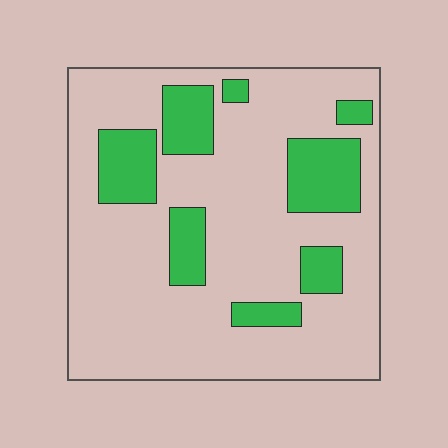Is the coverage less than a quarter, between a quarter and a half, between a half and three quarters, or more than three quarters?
Less than a quarter.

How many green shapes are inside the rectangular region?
8.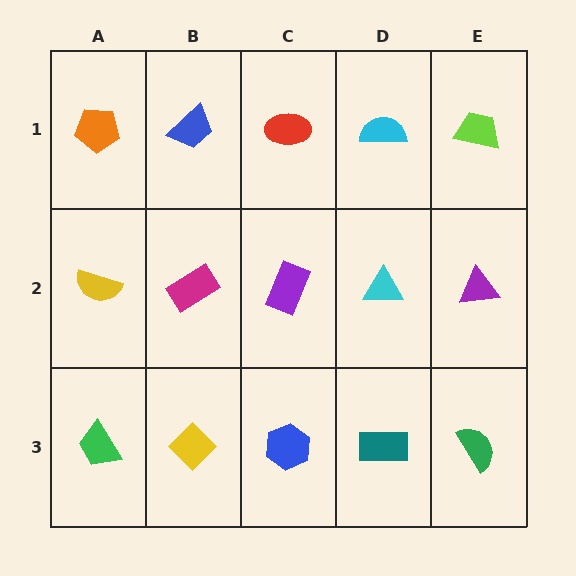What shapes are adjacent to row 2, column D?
A cyan semicircle (row 1, column D), a teal rectangle (row 3, column D), a purple rectangle (row 2, column C), a purple triangle (row 2, column E).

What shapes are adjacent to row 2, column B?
A blue trapezoid (row 1, column B), a yellow diamond (row 3, column B), a yellow semicircle (row 2, column A), a purple rectangle (row 2, column C).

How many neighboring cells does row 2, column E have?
3.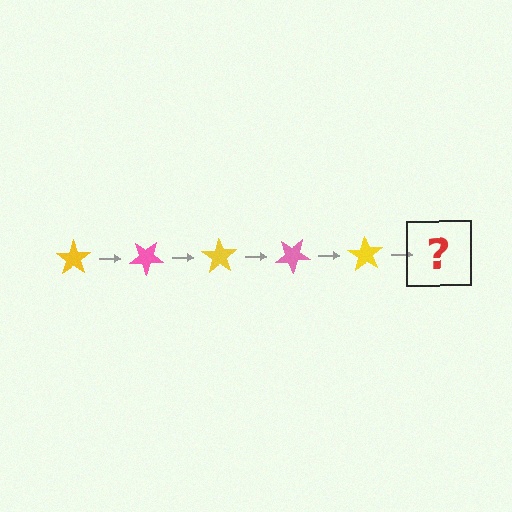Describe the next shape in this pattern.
It should be a pink star, rotated 175 degrees from the start.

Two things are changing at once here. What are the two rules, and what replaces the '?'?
The two rules are that it rotates 35 degrees each step and the color cycles through yellow and pink. The '?' should be a pink star, rotated 175 degrees from the start.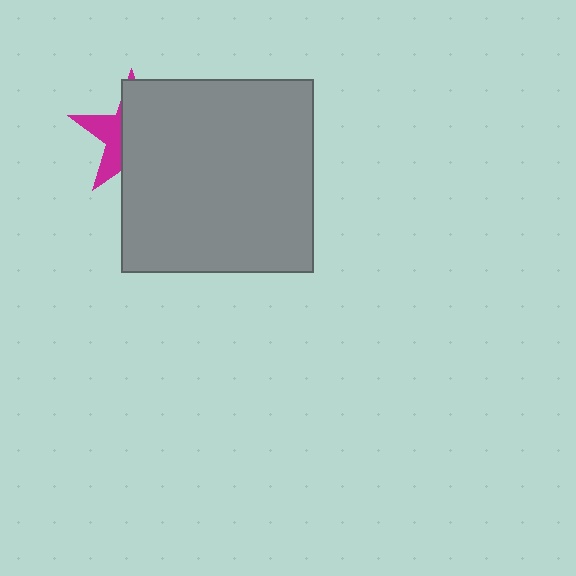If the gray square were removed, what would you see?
You would see the complete magenta star.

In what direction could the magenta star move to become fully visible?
The magenta star could move left. That would shift it out from behind the gray square entirely.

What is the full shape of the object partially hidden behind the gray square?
The partially hidden object is a magenta star.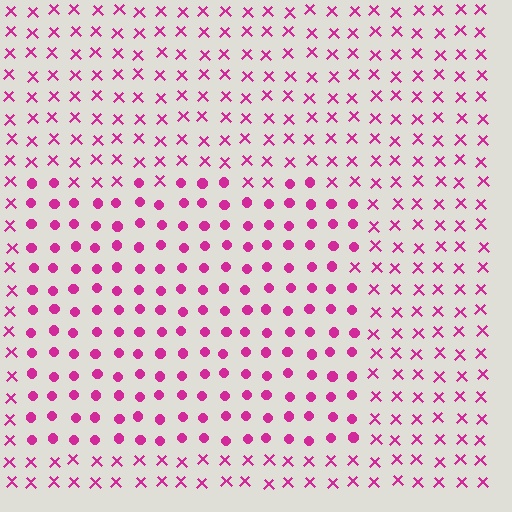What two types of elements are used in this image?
The image uses circles inside the rectangle region and X marks outside it.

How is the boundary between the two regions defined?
The boundary is defined by a change in element shape: circles inside vs. X marks outside. All elements share the same color and spacing.